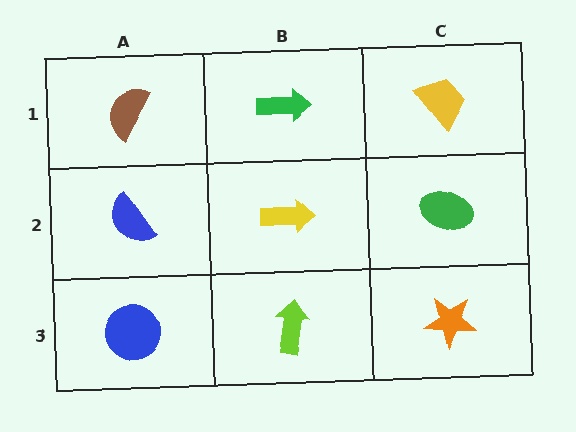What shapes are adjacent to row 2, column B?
A green arrow (row 1, column B), a lime arrow (row 3, column B), a blue semicircle (row 2, column A), a green ellipse (row 2, column C).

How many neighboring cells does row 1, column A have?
2.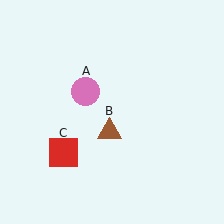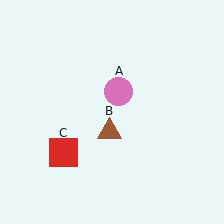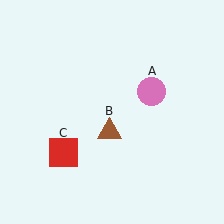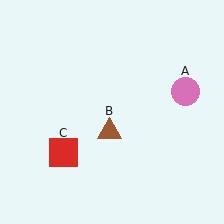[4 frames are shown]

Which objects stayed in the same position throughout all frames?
Brown triangle (object B) and red square (object C) remained stationary.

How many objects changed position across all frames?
1 object changed position: pink circle (object A).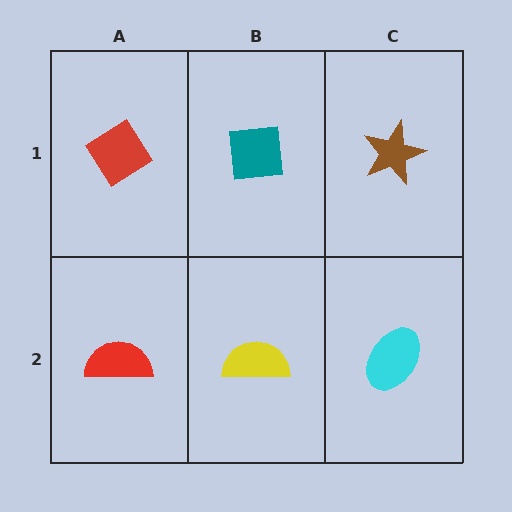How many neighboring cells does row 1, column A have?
2.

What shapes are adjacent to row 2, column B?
A teal square (row 1, column B), a red semicircle (row 2, column A), a cyan ellipse (row 2, column C).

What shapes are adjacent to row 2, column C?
A brown star (row 1, column C), a yellow semicircle (row 2, column B).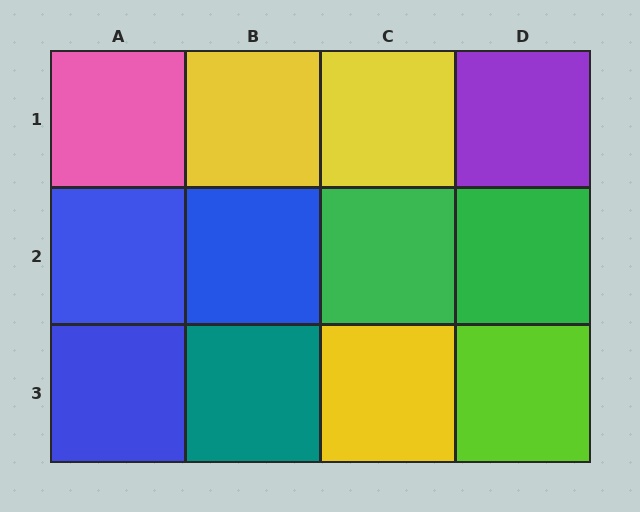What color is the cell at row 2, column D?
Green.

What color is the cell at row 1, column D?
Purple.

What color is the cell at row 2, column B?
Blue.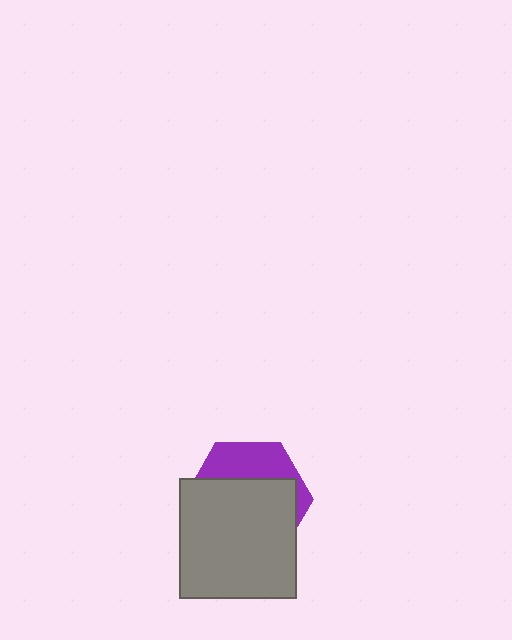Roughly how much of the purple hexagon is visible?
A small part of it is visible (roughly 31%).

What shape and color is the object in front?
The object in front is a gray rectangle.